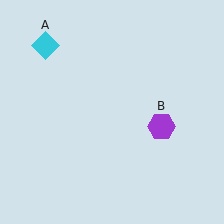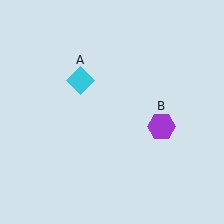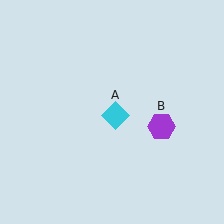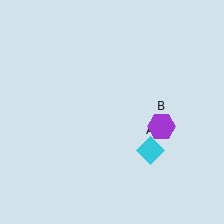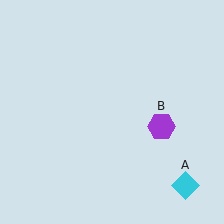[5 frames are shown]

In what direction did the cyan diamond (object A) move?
The cyan diamond (object A) moved down and to the right.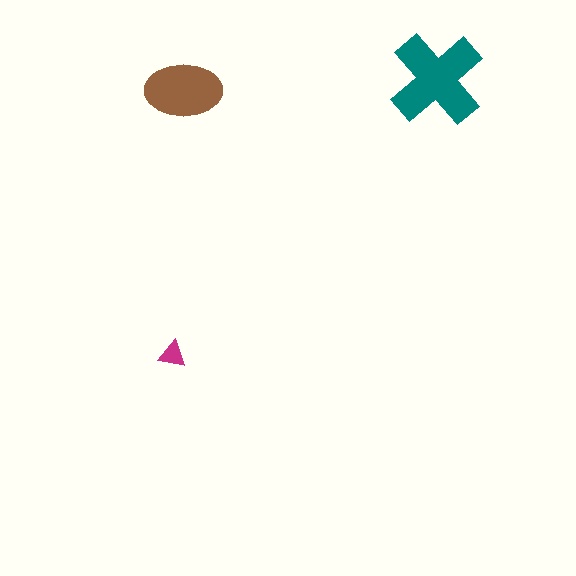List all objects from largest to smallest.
The teal cross, the brown ellipse, the magenta triangle.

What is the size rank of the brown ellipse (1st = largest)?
2nd.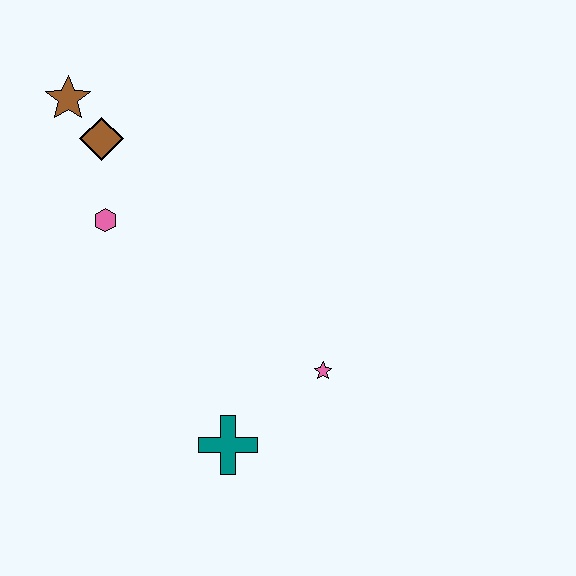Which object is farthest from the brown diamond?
The teal cross is farthest from the brown diamond.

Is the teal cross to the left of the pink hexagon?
No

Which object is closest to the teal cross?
The pink star is closest to the teal cross.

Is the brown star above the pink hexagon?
Yes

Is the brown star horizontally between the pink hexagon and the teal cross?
No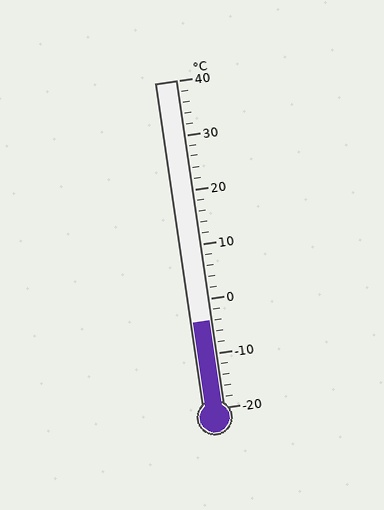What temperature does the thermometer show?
The thermometer shows approximately -4°C.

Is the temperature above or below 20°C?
The temperature is below 20°C.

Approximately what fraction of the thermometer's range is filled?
The thermometer is filled to approximately 25% of its range.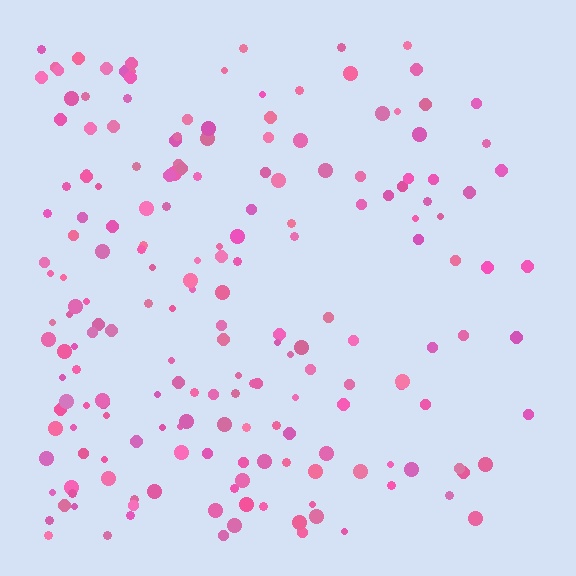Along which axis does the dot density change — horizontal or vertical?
Horizontal.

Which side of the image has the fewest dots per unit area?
The right.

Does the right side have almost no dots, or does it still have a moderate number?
Still a moderate number, just noticeably fewer than the left.